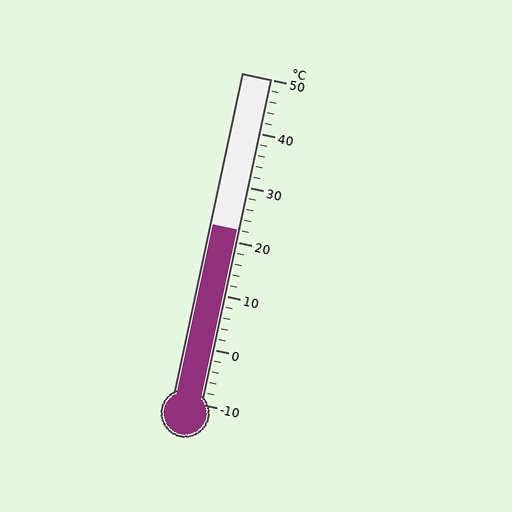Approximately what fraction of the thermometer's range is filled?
The thermometer is filled to approximately 55% of its range.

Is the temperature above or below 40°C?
The temperature is below 40°C.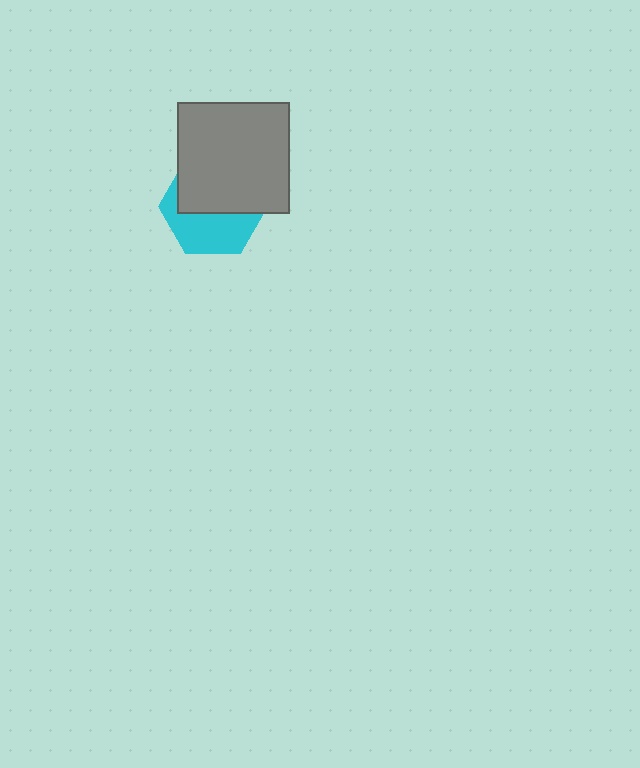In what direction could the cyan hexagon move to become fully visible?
The cyan hexagon could move down. That would shift it out from behind the gray square entirely.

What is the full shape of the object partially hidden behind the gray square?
The partially hidden object is a cyan hexagon.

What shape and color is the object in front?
The object in front is a gray square.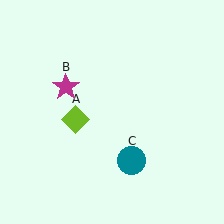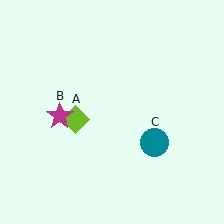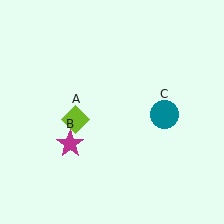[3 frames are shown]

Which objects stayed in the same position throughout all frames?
Lime diamond (object A) remained stationary.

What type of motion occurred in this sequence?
The magenta star (object B), teal circle (object C) rotated counterclockwise around the center of the scene.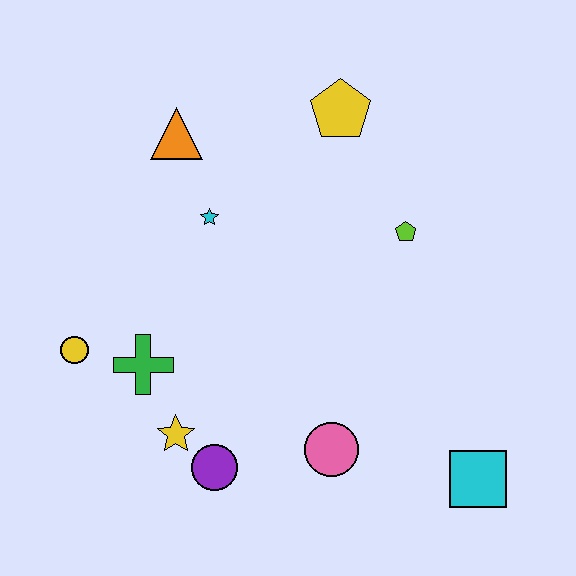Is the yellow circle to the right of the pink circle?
No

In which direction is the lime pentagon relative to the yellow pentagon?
The lime pentagon is below the yellow pentagon.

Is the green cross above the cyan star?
No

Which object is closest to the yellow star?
The purple circle is closest to the yellow star.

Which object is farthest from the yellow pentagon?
The cyan square is farthest from the yellow pentagon.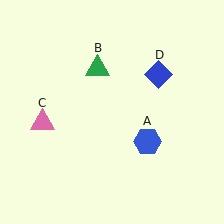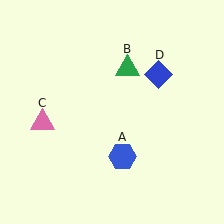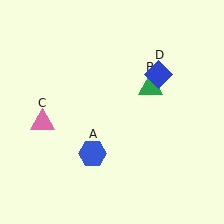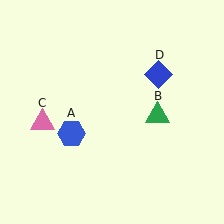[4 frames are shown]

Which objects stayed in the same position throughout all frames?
Pink triangle (object C) and blue diamond (object D) remained stationary.